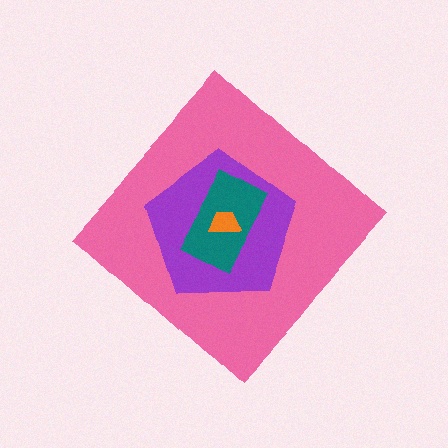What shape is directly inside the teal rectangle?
The orange trapezoid.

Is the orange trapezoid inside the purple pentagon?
Yes.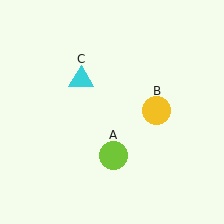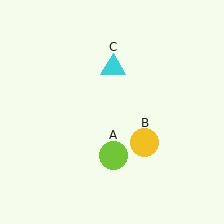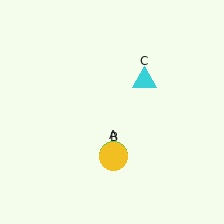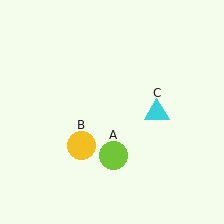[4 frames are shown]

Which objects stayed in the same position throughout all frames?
Lime circle (object A) remained stationary.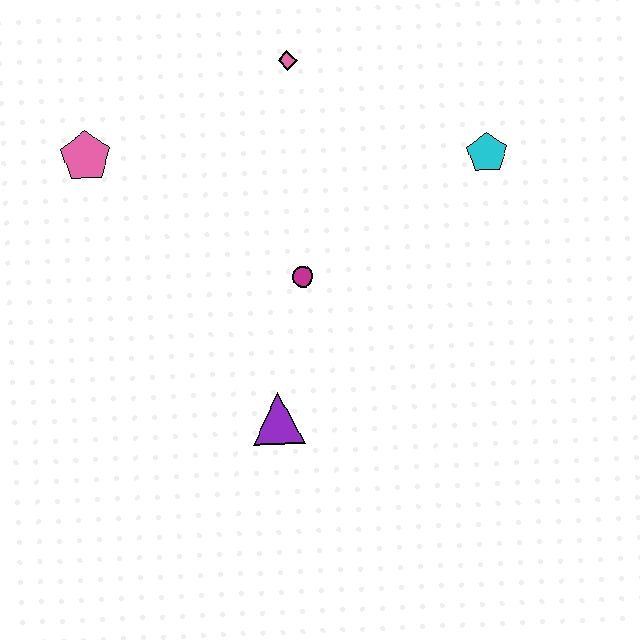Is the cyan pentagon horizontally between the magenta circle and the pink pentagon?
No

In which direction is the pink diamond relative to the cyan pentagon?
The pink diamond is to the left of the cyan pentagon.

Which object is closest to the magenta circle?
The purple triangle is closest to the magenta circle.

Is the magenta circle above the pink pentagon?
No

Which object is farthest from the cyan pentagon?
The pink pentagon is farthest from the cyan pentagon.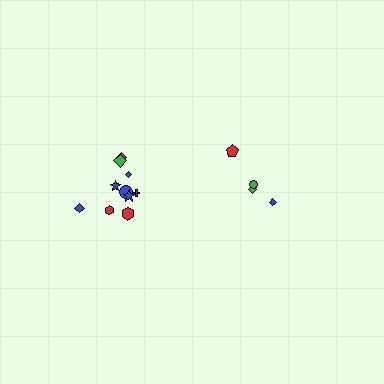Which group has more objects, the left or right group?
The left group.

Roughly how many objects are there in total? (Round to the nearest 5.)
Roughly 15 objects in total.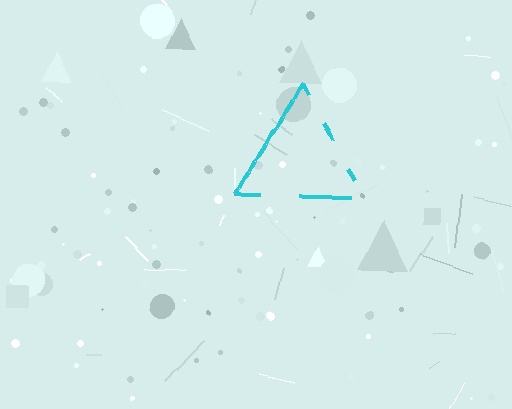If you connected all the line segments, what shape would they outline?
They would outline a triangle.